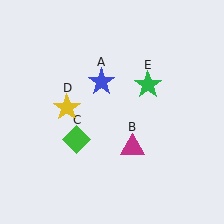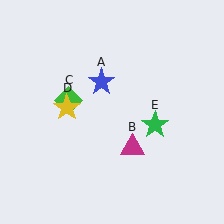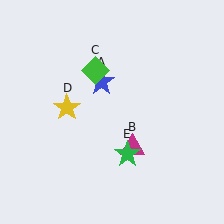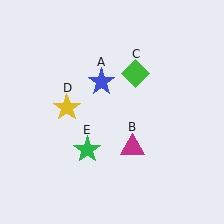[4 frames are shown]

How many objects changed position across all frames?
2 objects changed position: green diamond (object C), green star (object E).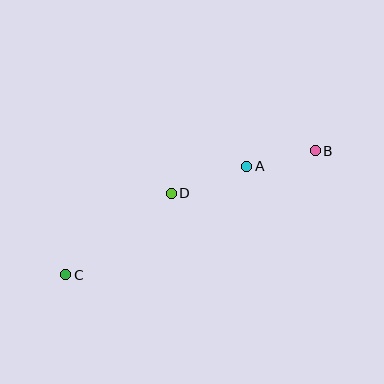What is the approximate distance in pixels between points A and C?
The distance between A and C is approximately 211 pixels.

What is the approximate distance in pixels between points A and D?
The distance between A and D is approximately 80 pixels.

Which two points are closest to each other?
Points A and B are closest to each other.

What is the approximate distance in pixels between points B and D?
The distance between B and D is approximately 150 pixels.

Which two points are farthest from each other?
Points B and C are farthest from each other.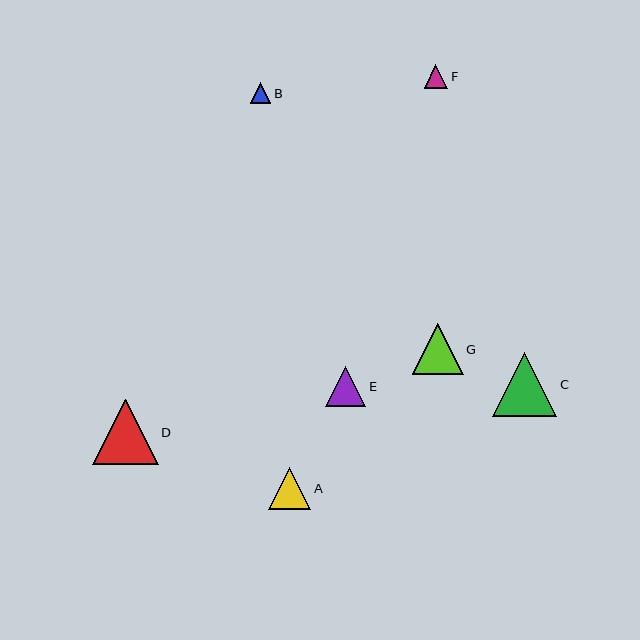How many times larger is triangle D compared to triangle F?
Triangle D is approximately 2.8 times the size of triangle F.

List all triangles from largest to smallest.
From largest to smallest: D, C, G, A, E, F, B.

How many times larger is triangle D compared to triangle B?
Triangle D is approximately 3.2 times the size of triangle B.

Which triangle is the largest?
Triangle D is the largest with a size of approximately 66 pixels.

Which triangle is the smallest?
Triangle B is the smallest with a size of approximately 20 pixels.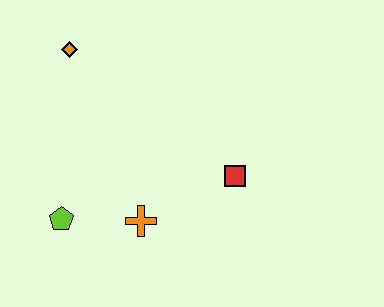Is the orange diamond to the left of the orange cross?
Yes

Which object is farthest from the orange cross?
The orange diamond is farthest from the orange cross.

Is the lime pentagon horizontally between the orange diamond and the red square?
No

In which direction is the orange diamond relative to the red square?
The orange diamond is to the left of the red square.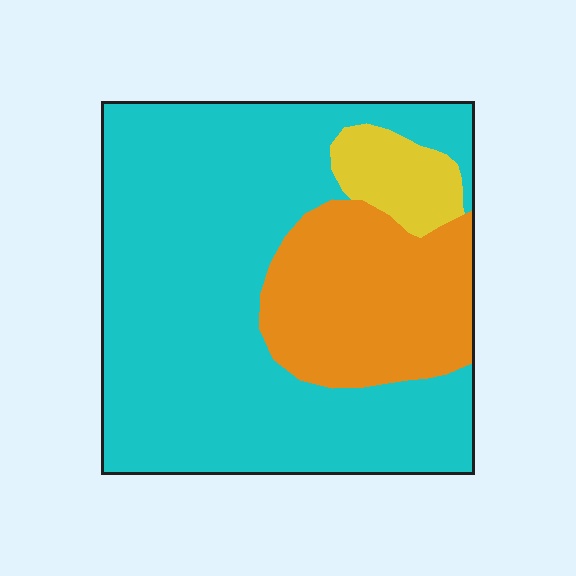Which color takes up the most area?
Cyan, at roughly 70%.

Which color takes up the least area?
Yellow, at roughly 5%.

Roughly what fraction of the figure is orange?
Orange covers 24% of the figure.